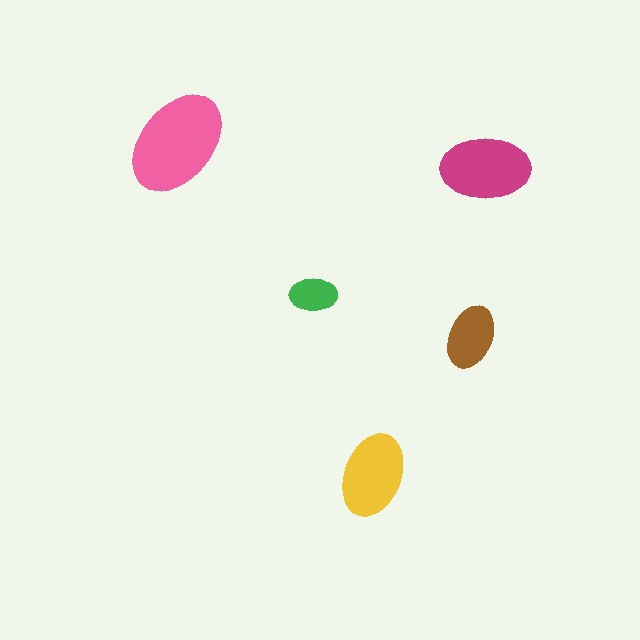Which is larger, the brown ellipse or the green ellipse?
The brown one.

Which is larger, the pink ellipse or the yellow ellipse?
The pink one.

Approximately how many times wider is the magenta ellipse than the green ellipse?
About 2 times wider.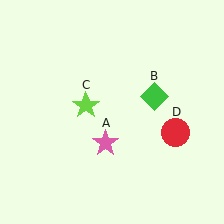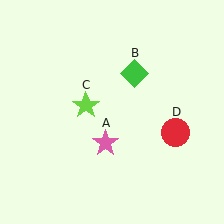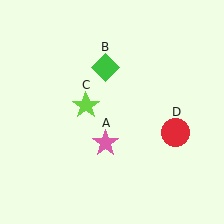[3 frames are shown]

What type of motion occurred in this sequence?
The green diamond (object B) rotated counterclockwise around the center of the scene.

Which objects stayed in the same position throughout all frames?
Pink star (object A) and lime star (object C) and red circle (object D) remained stationary.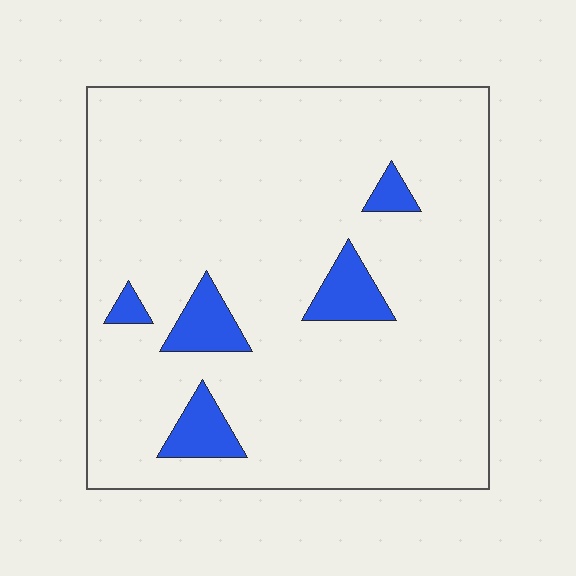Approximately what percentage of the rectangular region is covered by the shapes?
Approximately 10%.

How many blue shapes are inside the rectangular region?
5.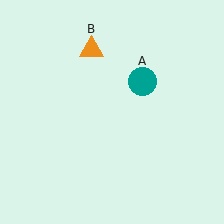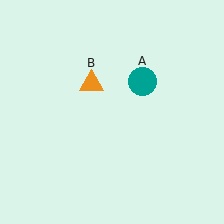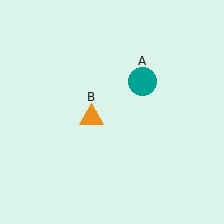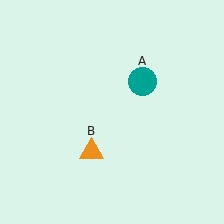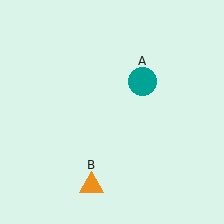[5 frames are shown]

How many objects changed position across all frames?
1 object changed position: orange triangle (object B).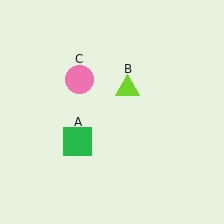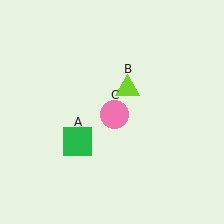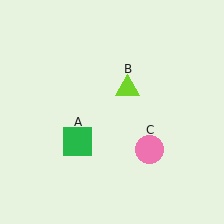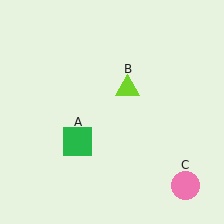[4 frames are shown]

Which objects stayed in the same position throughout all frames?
Green square (object A) and lime triangle (object B) remained stationary.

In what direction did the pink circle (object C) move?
The pink circle (object C) moved down and to the right.